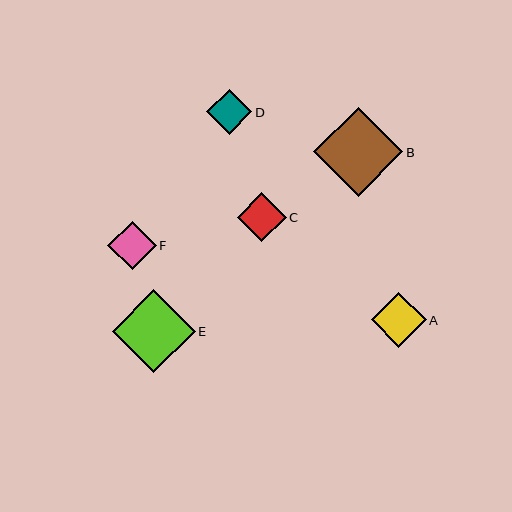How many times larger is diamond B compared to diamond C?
Diamond B is approximately 1.8 times the size of diamond C.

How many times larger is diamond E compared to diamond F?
Diamond E is approximately 1.7 times the size of diamond F.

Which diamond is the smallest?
Diamond D is the smallest with a size of approximately 45 pixels.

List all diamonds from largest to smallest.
From largest to smallest: B, E, A, C, F, D.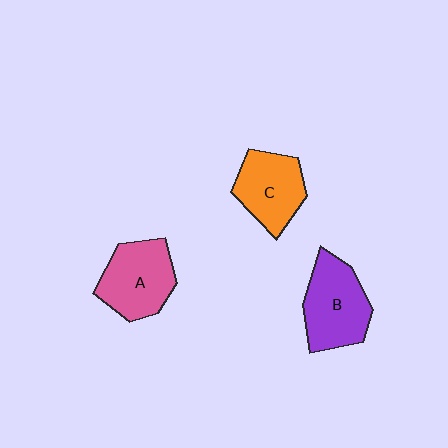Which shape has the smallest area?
Shape C (orange).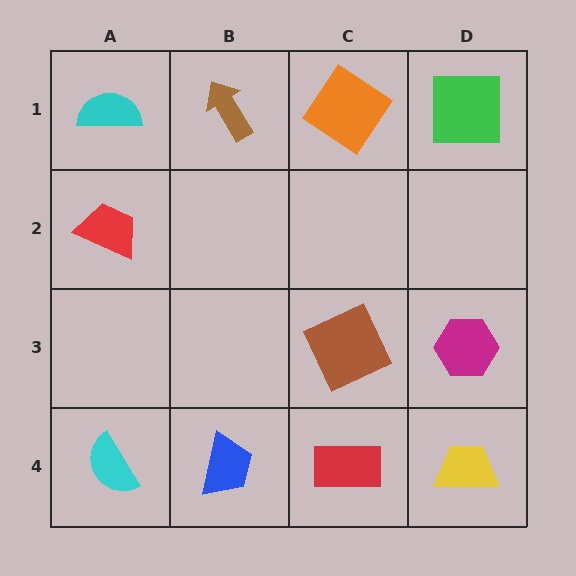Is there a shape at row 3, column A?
No, that cell is empty.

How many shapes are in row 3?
2 shapes.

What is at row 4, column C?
A red rectangle.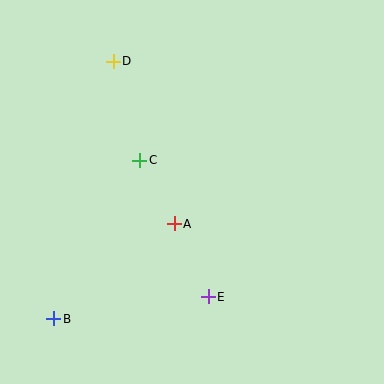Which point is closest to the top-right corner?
Point D is closest to the top-right corner.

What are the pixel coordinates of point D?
Point D is at (113, 61).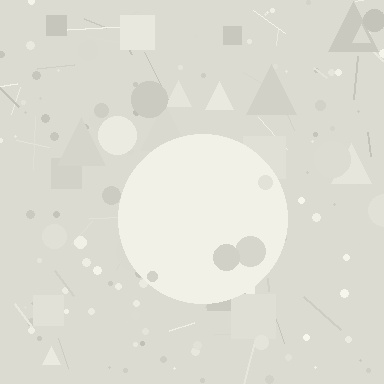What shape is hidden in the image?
A circle is hidden in the image.